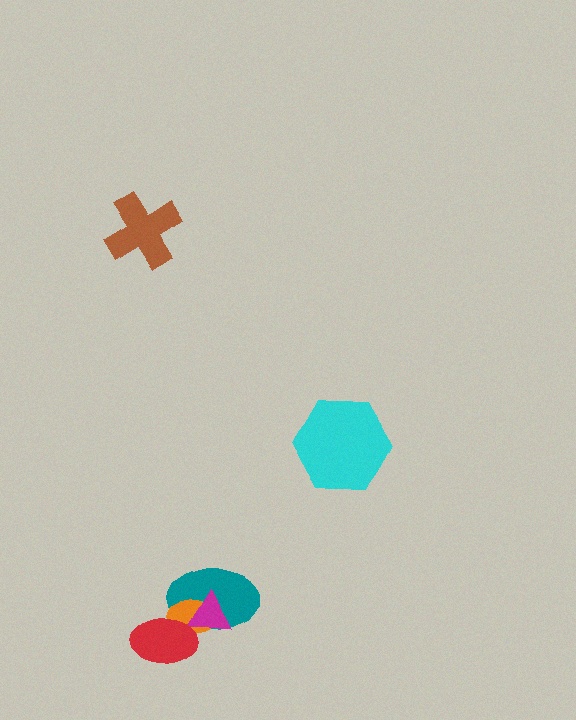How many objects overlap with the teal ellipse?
3 objects overlap with the teal ellipse.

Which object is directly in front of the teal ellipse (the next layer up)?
The orange ellipse is directly in front of the teal ellipse.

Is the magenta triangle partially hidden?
Yes, it is partially covered by another shape.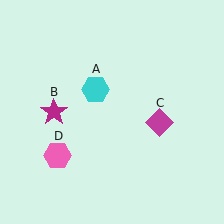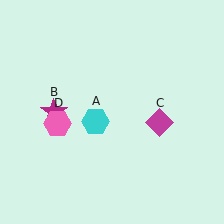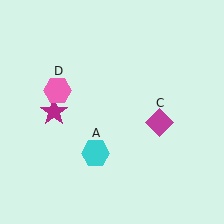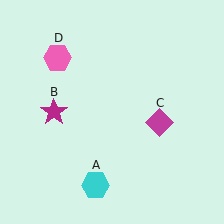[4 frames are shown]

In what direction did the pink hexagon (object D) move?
The pink hexagon (object D) moved up.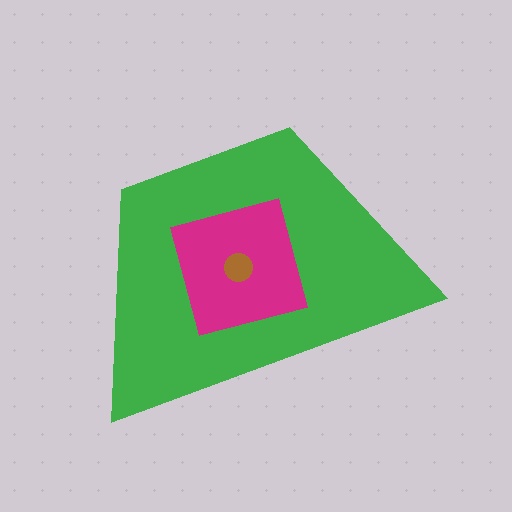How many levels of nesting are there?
3.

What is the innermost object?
The brown circle.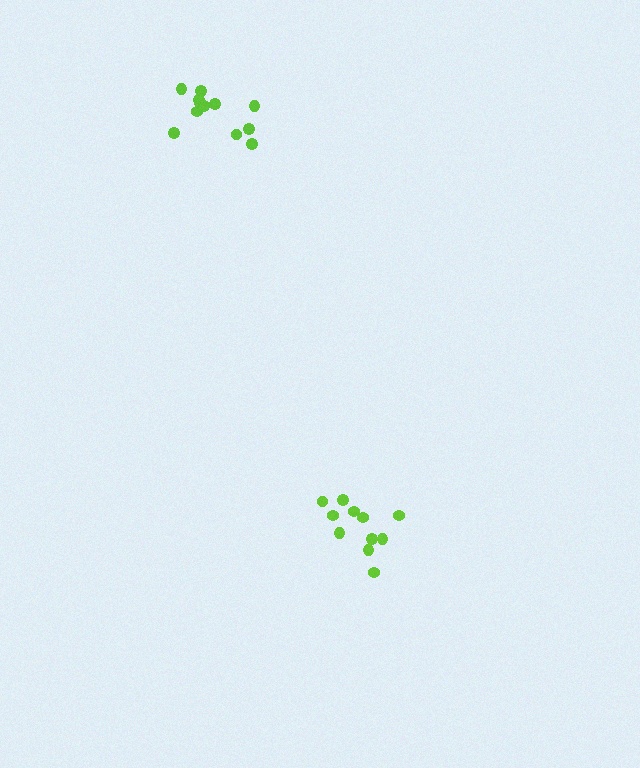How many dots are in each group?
Group 1: 11 dots, Group 2: 12 dots (23 total).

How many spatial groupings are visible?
There are 2 spatial groupings.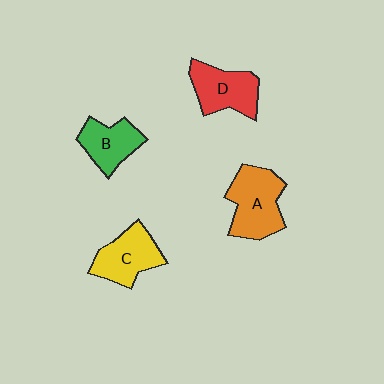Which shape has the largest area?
Shape A (orange).